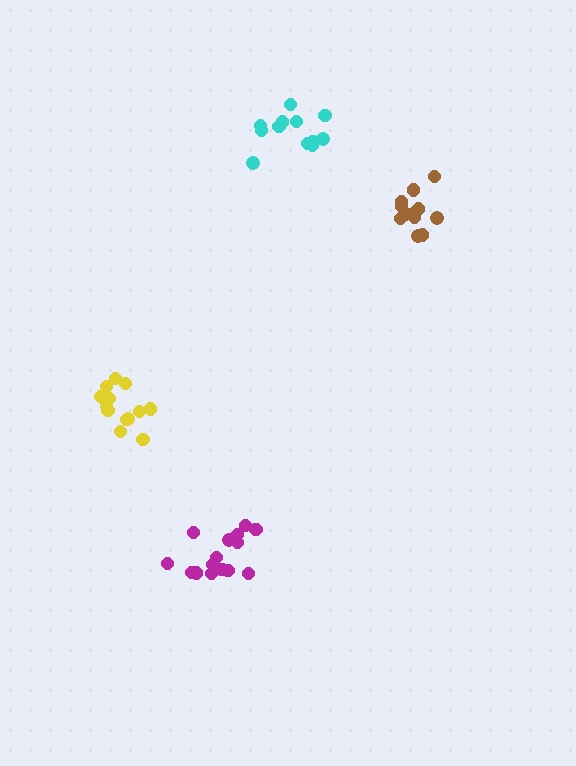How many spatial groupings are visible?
There are 4 spatial groupings.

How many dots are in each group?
Group 1: 12 dots, Group 2: 13 dots, Group 3: 12 dots, Group 4: 15 dots (52 total).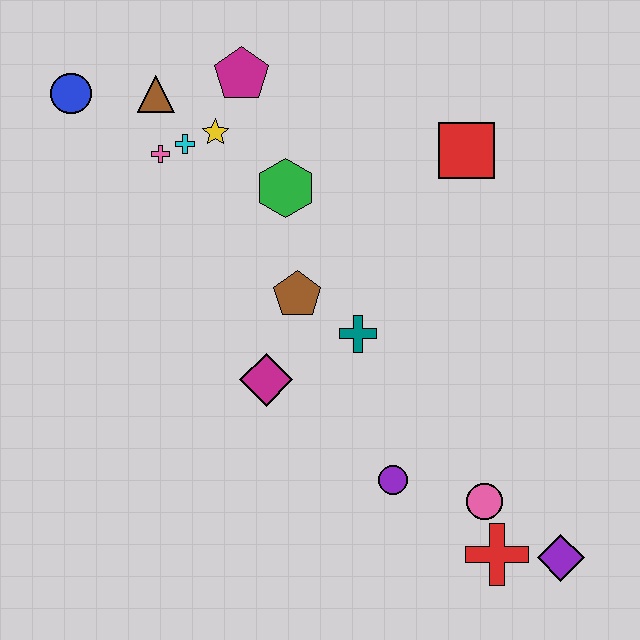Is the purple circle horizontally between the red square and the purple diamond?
No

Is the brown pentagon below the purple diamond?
No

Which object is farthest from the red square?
The purple diamond is farthest from the red square.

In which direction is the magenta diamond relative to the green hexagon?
The magenta diamond is below the green hexagon.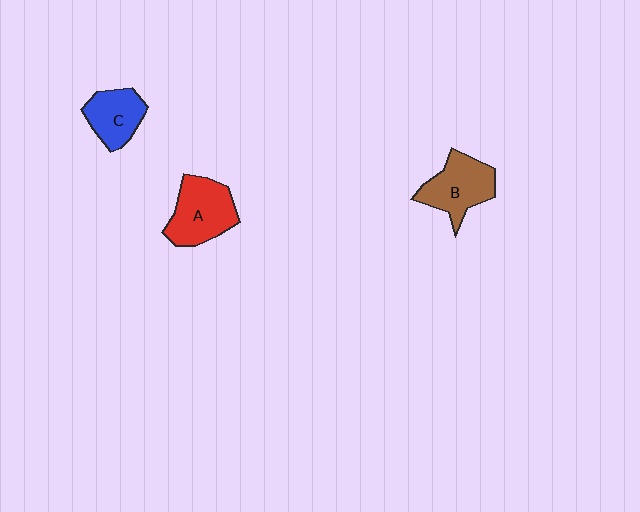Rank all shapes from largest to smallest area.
From largest to smallest: A (red), B (brown), C (blue).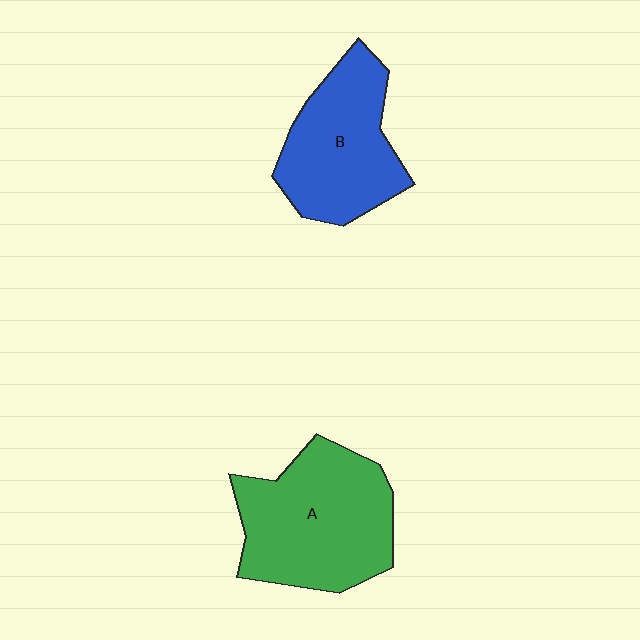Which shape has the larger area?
Shape A (green).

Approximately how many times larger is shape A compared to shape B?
Approximately 1.2 times.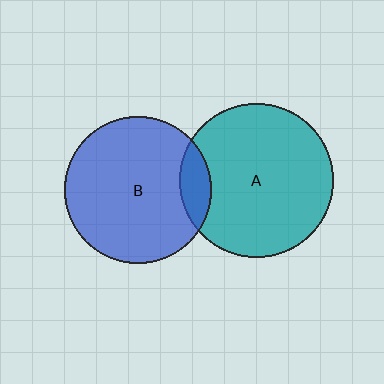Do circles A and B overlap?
Yes.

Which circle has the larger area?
Circle A (teal).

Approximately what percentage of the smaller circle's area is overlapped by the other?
Approximately 10%.